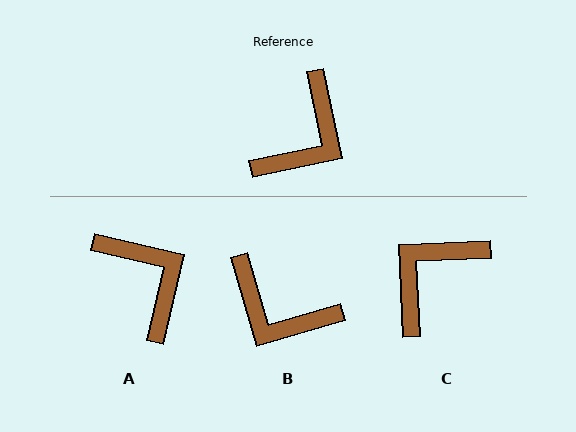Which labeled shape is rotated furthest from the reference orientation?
C, about 171 degrees away.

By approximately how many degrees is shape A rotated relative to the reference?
Approximately 65 degrees counter-clockwise.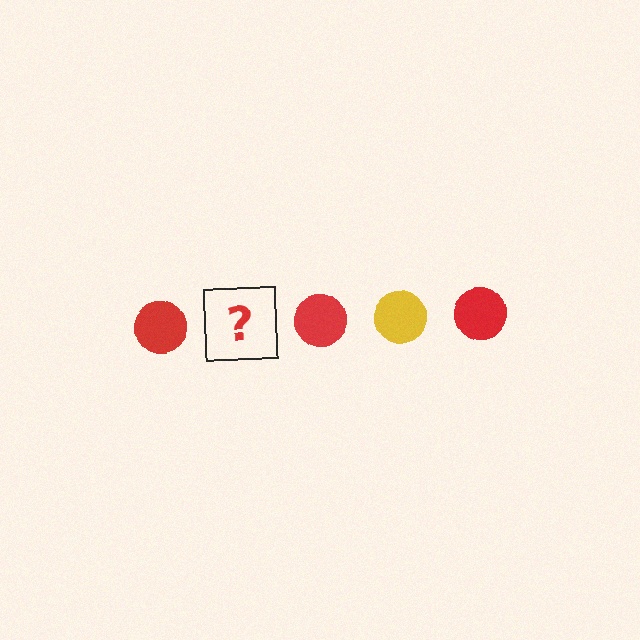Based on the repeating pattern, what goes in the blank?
The blank should be a yellow circle.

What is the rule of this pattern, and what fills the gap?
The rule is that the pattern cycles through red, yellow circles. The gap should be filled with a yellow circle.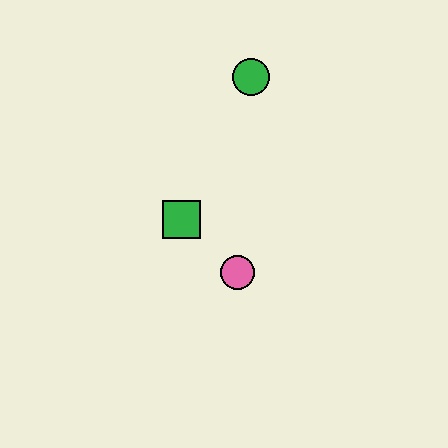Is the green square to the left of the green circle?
Yes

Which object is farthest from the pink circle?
The green circle is farthest from the pink circle.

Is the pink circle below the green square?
Yes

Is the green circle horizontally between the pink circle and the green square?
No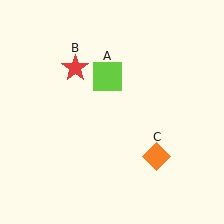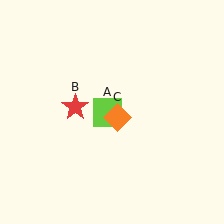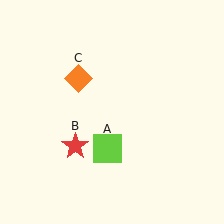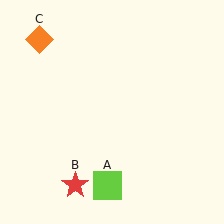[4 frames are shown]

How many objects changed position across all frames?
3 objects changed position: lime square (object A), red star (object B), orange diamond (object C).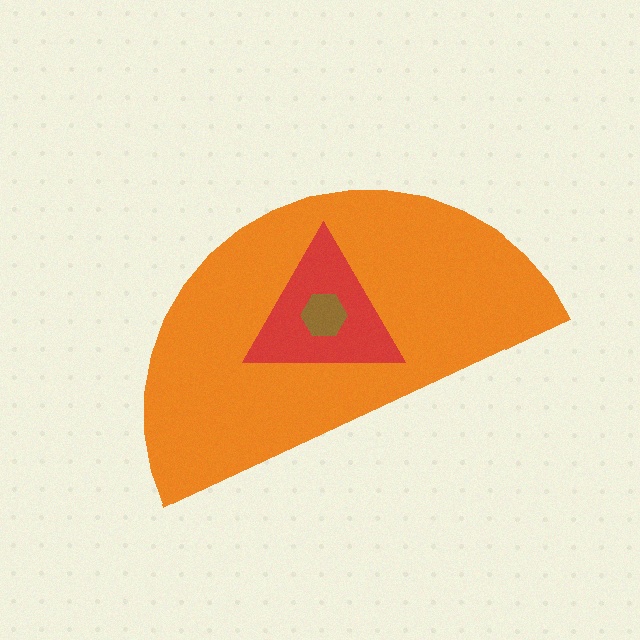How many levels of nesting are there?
3.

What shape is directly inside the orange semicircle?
The red triangle.